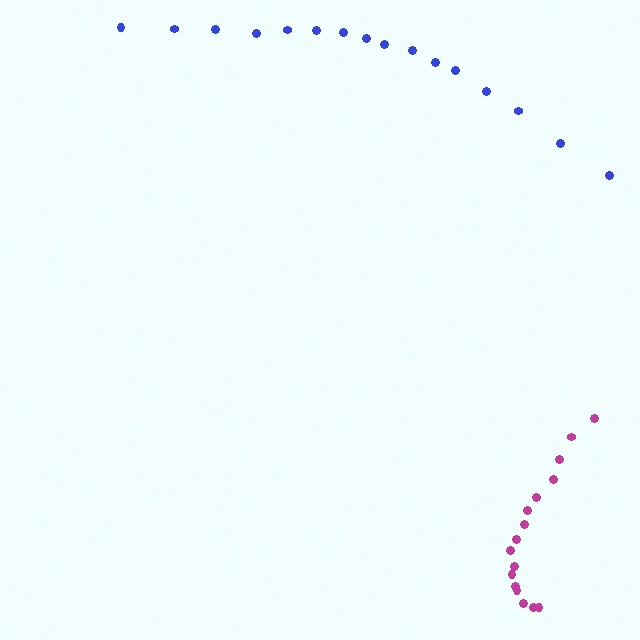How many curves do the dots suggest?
There are 2 distinct paths.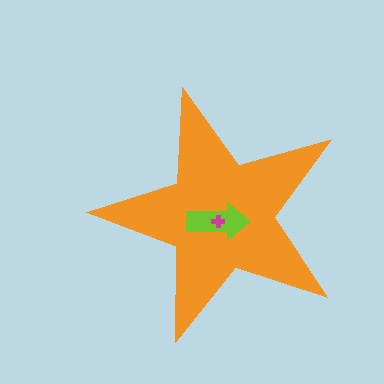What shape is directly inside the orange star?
The lime arrow.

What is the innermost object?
The magenta cross.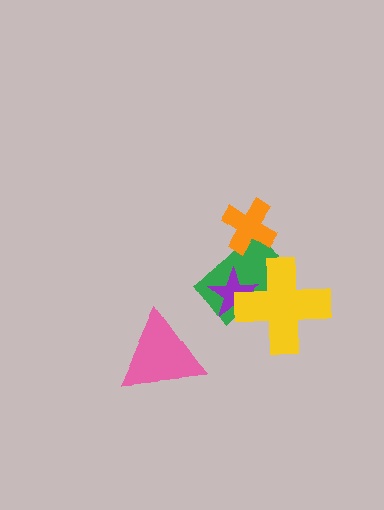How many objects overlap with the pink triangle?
0 objects overlap with the pink triangle.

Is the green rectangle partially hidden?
Yes, it is partially covered by another shape.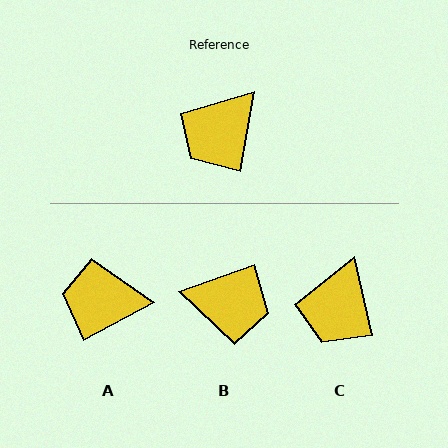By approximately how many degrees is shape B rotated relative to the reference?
Approximately 120 degrees counter-clockwise.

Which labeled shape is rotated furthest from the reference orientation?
B, about 120 degrees away.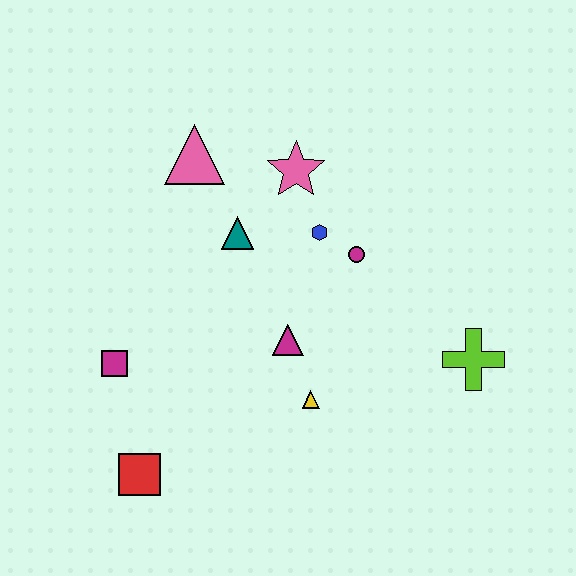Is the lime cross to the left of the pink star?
No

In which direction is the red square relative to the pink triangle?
The red square is below the pink triangle.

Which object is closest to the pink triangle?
The teal triangle is closest to the pink triangle.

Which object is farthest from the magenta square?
The lime cross is farthest from the magenta square.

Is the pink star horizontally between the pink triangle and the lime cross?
Yes